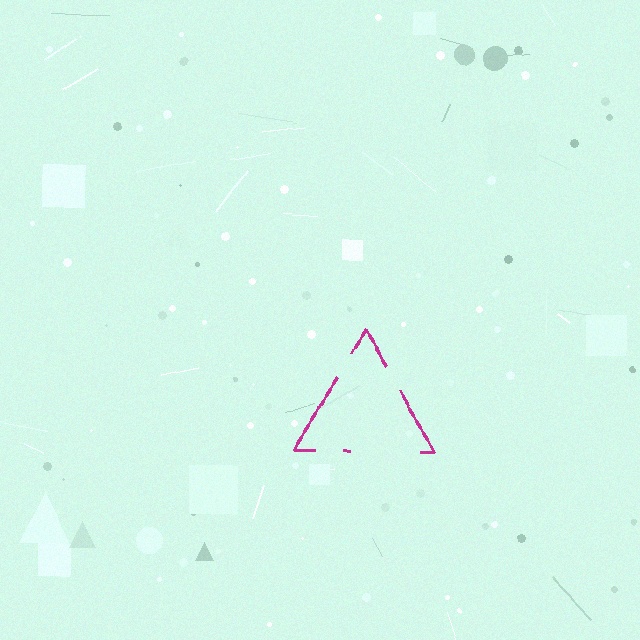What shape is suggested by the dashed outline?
The dashed outline suggests a triangle.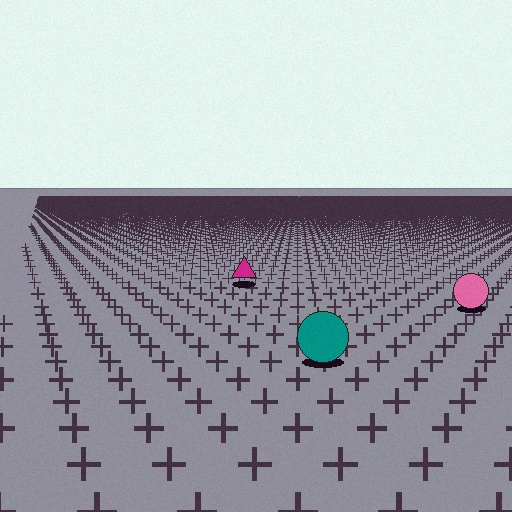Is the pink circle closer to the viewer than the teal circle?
No. The teal circle is closer — you can tell from the texture gradient: the ground texture is coarser near it.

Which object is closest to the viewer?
The teal circle is closest. The texture marks near it are larger and more spread out.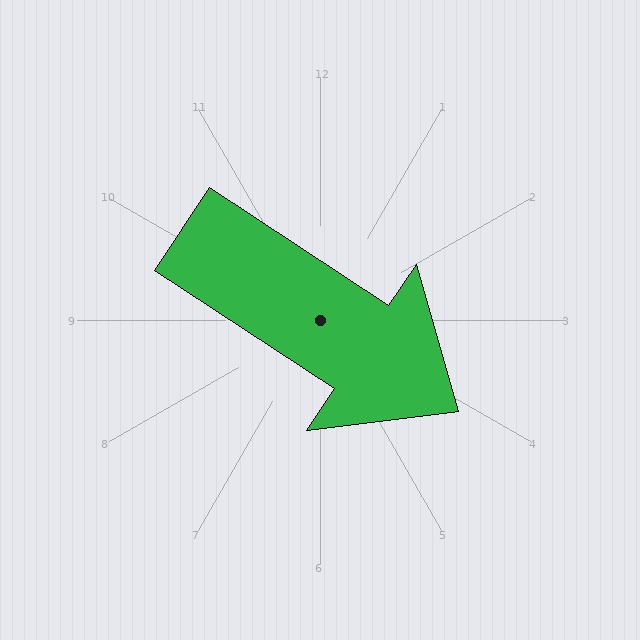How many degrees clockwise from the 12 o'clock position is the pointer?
Approximately 123 degrees.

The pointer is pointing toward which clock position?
Roughly 4 o'clock.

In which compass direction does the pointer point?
Southeast.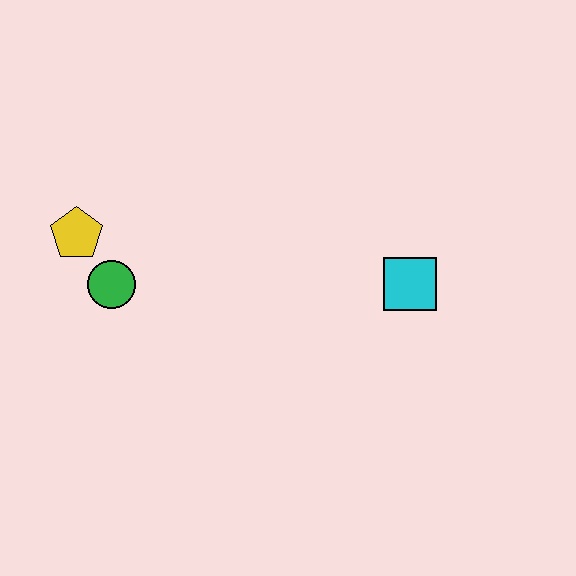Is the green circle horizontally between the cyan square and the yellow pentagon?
Yes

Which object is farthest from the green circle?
The cyan square is farthest from the green circle.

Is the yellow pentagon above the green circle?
Yes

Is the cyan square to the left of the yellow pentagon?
No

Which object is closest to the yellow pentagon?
The green circle is closest to the yellow pentagon.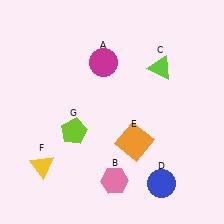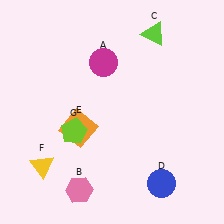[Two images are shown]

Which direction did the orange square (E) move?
The orange square (E) moved left.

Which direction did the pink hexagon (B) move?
The pink hexagon (B) moved left.